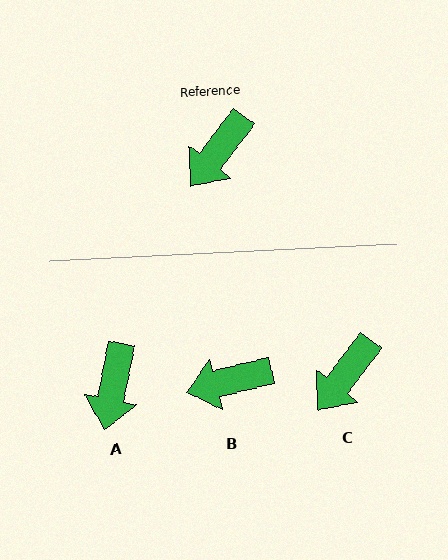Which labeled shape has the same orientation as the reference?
C.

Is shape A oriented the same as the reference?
No, it is off by about 26 degrees.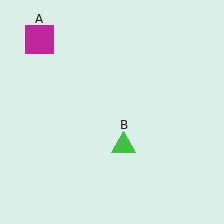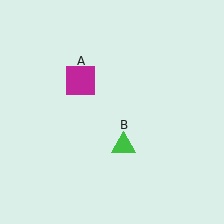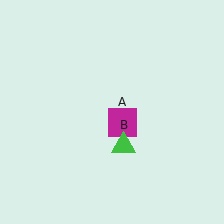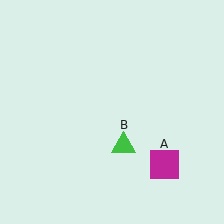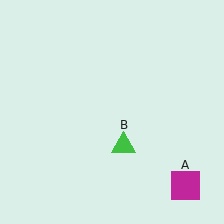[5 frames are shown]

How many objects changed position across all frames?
1 object changed position: magenta square (object A).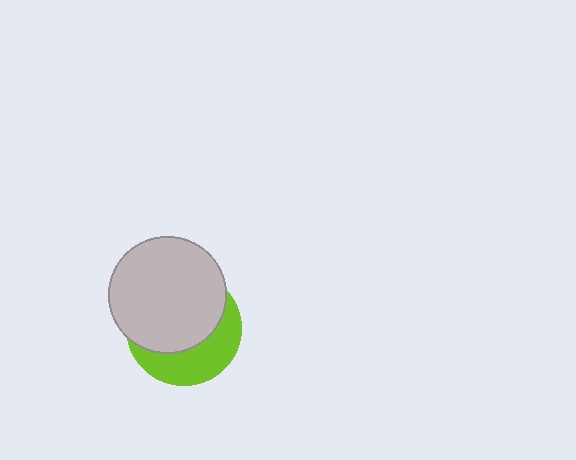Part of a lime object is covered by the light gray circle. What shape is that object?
It is a circle.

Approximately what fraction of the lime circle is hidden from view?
Roughly 62% of the lime circle is hidden behind the light gray circle.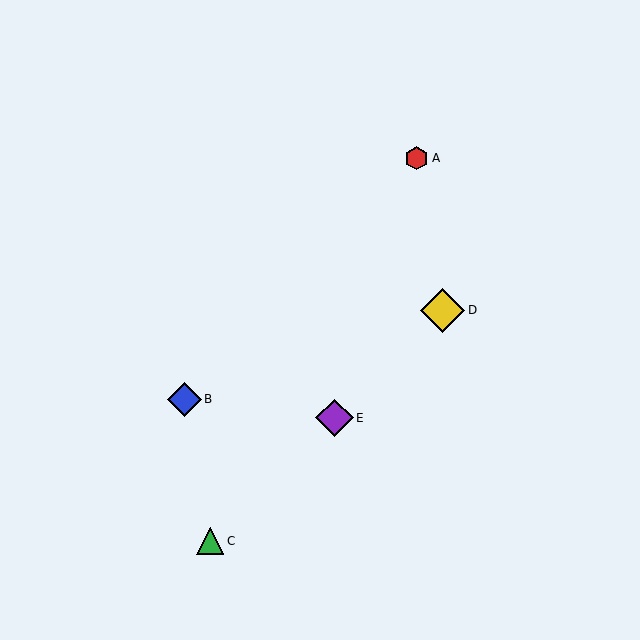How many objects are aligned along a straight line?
3 objects (C, D, E) are aligned along a straight line.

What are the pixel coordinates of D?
Object D is at (443, 310).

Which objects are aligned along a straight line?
Objects C, D, E are aligned along a straight line.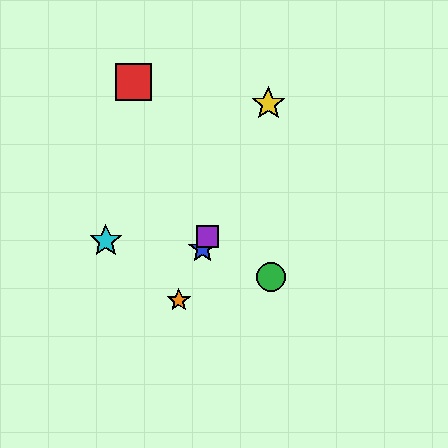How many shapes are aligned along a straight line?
4 shapes (the blue star, the yellow star, the purple square, the orange star) are aligned along a straight line.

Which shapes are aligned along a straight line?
The blue star, the yellow star, the purple square, the orange star are aligned along a straight line.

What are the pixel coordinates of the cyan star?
The cyan star is at (106, 241).